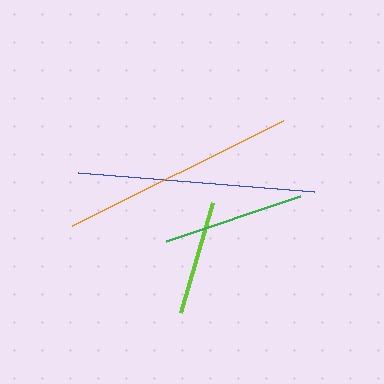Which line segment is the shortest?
The lime line is the shortest at approximately 114 pixels.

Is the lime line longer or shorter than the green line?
The green line is longer than the lime line.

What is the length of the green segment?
The green segment is approximately 141 pixels long.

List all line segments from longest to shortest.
From longest to shortest: blue, orange, green, lime.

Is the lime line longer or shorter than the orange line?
The orange line is longer than the lime line.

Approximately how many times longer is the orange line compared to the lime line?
The orange line is approximately 2.1 times the length of the lime line.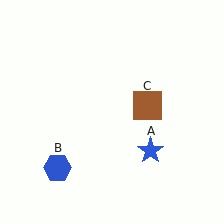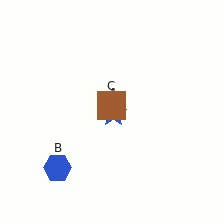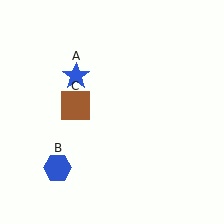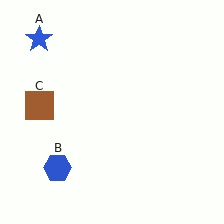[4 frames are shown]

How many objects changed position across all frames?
2 objects changed position: blue star (object A), brown square (object C).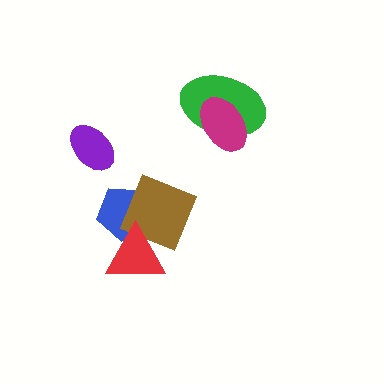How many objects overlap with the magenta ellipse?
1 object overlaps with the magenta ellipse.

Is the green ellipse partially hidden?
Yes, it is partially covered by another shape.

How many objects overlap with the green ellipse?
1 object overlaps with the green ellipse.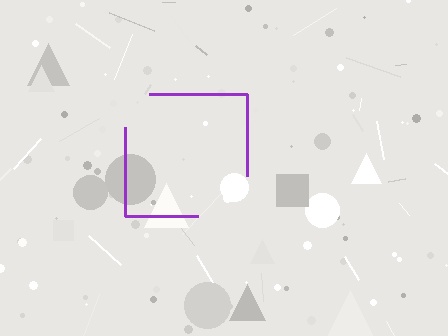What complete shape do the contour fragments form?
The contour fragments form a square.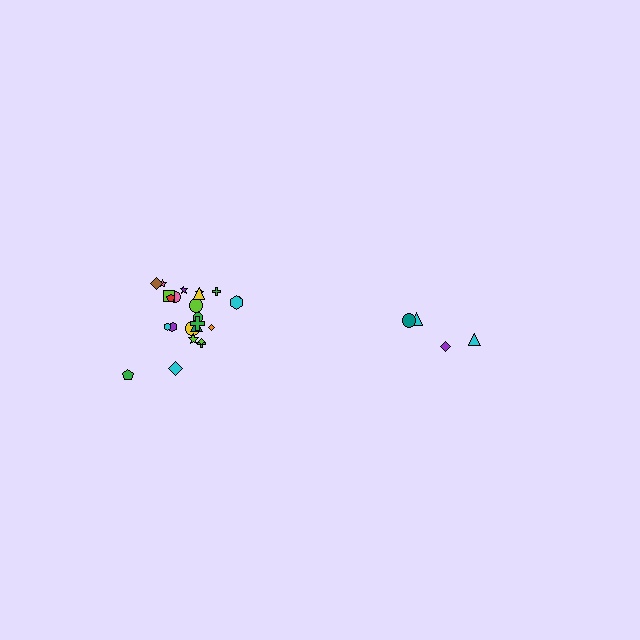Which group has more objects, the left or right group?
The left group.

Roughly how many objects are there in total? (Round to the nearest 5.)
Roughly 30 objects in total.